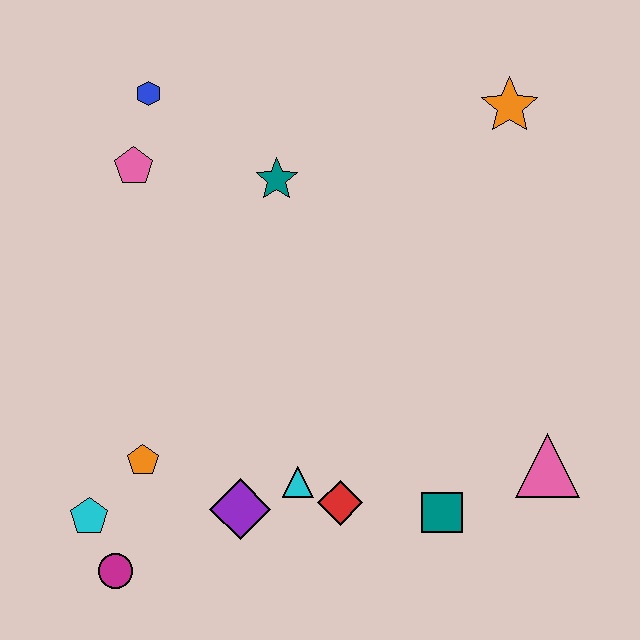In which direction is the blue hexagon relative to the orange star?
The blue hexagon is to the left of the orange star.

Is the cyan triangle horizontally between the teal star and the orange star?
Yes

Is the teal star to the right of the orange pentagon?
Yes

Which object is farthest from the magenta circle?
The orange star is farthest from the magenta circle.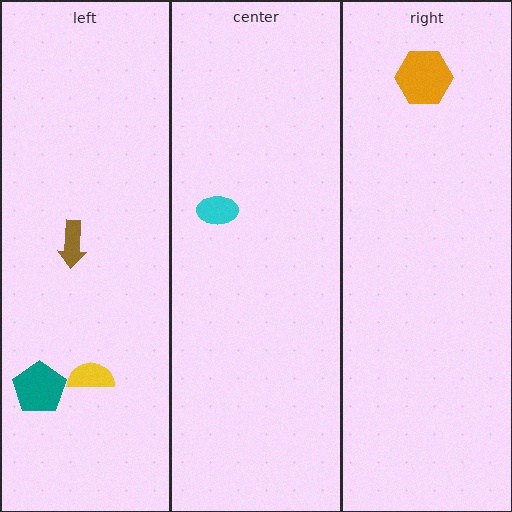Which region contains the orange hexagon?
The right region.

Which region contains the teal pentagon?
The left region.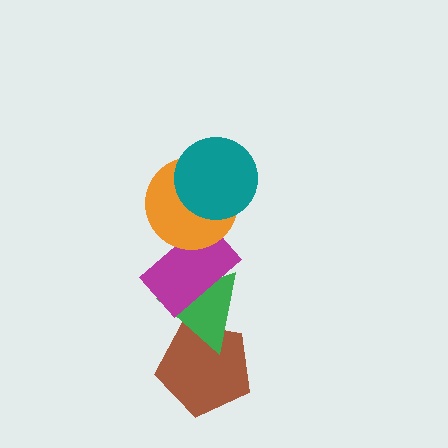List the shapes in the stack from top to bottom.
From top to bottom: the teal circle, the orange circle, the magenta rectangle, the green triangle, the brown pentagon.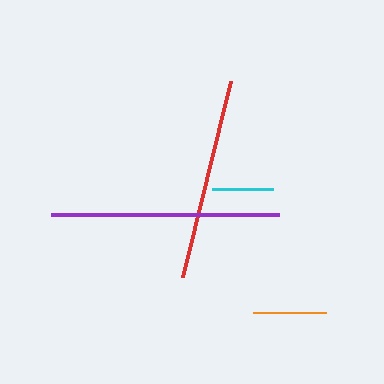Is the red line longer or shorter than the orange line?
The red line is longer than the orange line.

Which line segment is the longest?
The purple line is the longest at approximately 228 pixels.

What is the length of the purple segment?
The purple segment is approximately 228 pixels long.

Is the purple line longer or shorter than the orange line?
The purple line is longer than the orange line.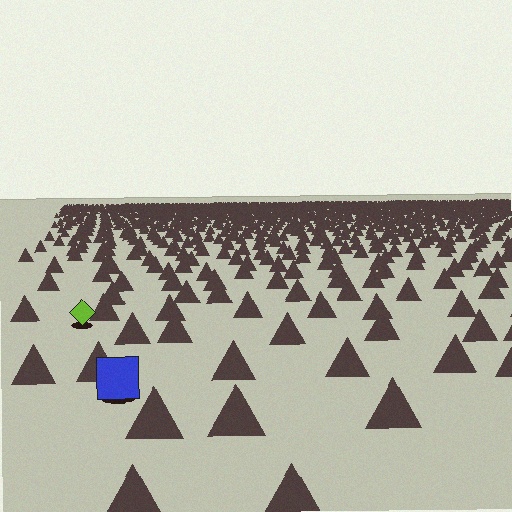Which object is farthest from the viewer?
The lime diamond is farthest from the viewer. It appears smaller and the ground texture around it is denser.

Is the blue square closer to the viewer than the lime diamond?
Yes. The blue square is closer — you can tell from the texture gradient: the ground texture is coarser near it.